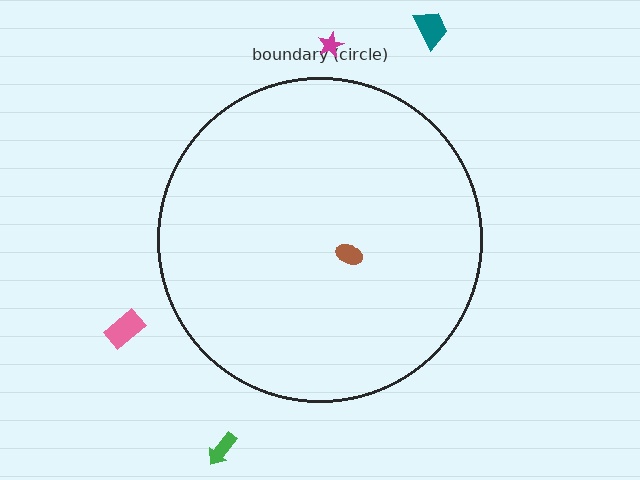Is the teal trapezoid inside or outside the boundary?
Outside.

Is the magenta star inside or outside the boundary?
Outside.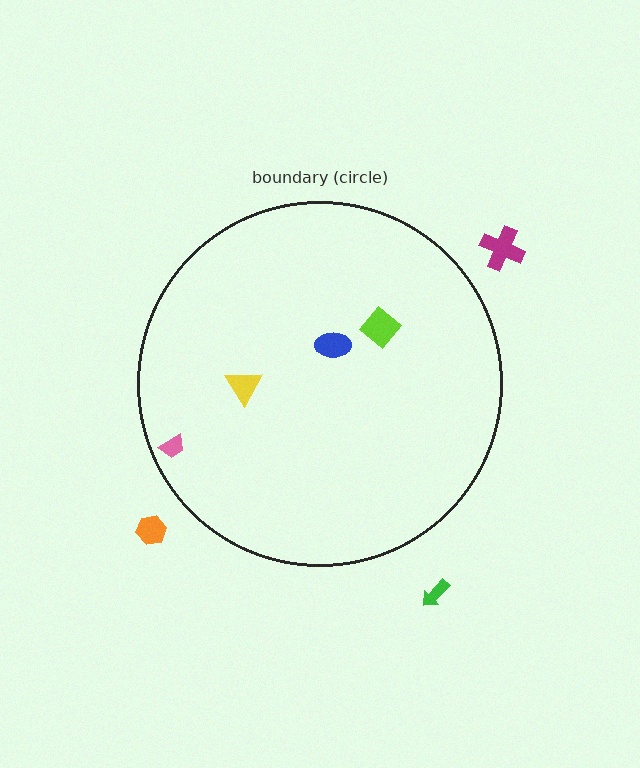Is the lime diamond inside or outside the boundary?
Inside.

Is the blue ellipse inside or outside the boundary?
Inside.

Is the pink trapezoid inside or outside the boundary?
Inside.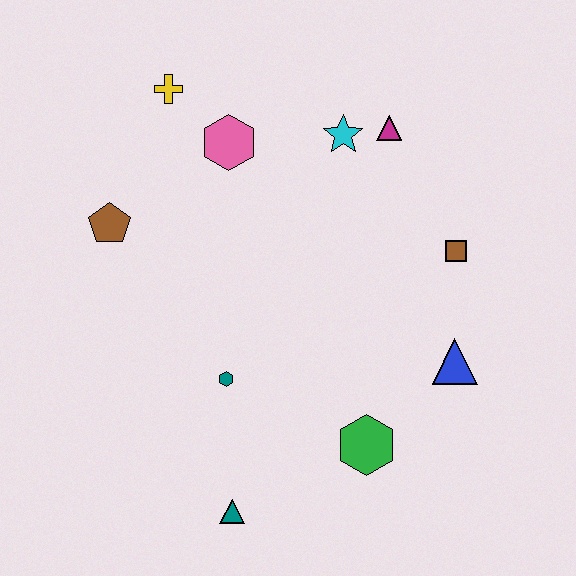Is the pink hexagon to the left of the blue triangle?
Yes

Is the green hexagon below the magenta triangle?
Yes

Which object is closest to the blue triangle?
The brown square is closest to the blue triangle.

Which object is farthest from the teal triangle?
The yellow cross is farthest from the teal triangle.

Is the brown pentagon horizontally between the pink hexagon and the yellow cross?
No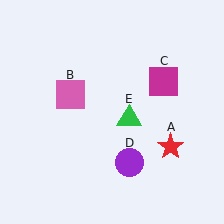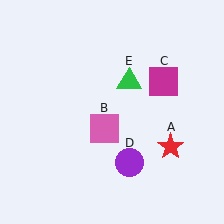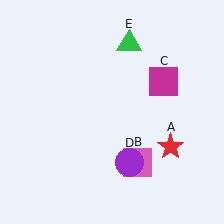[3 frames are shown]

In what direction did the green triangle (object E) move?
The green triangle (object E) moved up.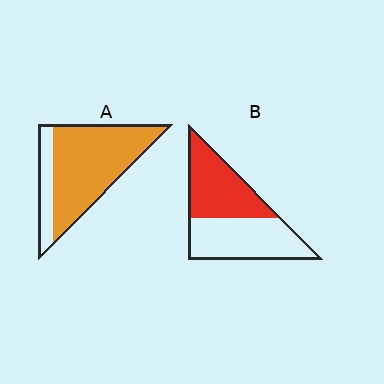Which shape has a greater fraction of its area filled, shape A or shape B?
Shape A.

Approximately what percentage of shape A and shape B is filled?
A is approximately 80% and B is approximately 50%.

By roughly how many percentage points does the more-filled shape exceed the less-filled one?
By roughly 30 percentage points (A over B).